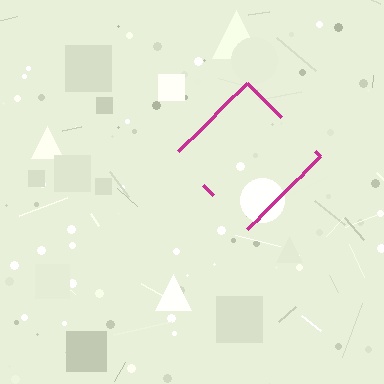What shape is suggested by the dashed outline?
The dashed outline suggests a diamond.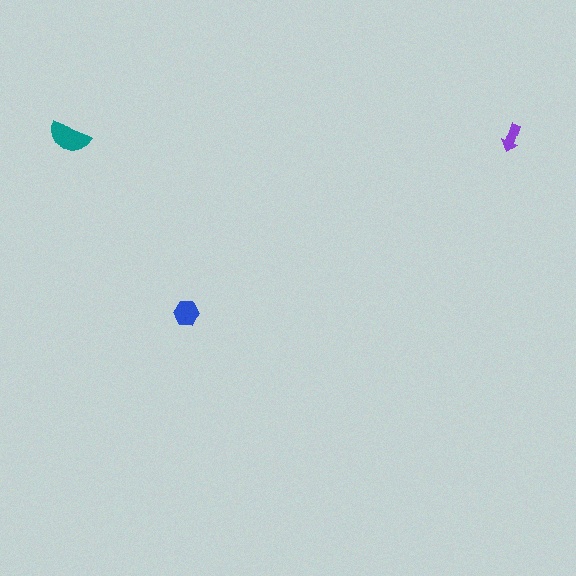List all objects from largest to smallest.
The teal semicircle, the blue hexagon, the purple arrow.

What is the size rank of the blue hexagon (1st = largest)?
2nd.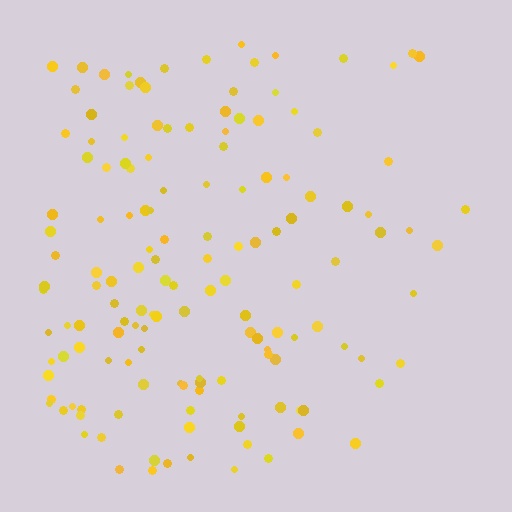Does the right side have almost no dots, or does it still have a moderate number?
Still a moderate number, just noticeably fewer than the left.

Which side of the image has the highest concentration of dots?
The left.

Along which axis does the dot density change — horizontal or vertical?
Horizontal.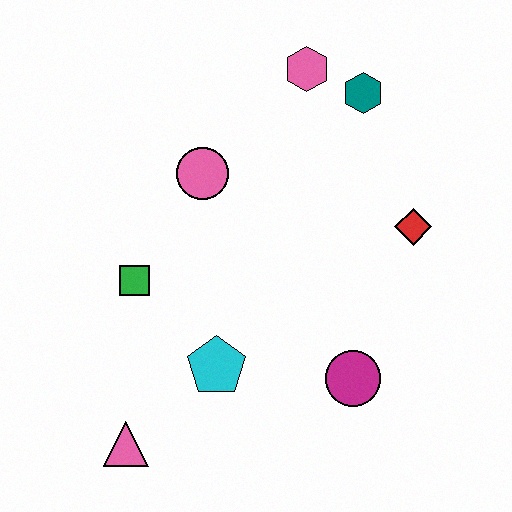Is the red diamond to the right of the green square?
Yes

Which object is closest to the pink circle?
The green square is closest to the pink circle.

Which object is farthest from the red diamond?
The pink triangle is farthest from the red diamond.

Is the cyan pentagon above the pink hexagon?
No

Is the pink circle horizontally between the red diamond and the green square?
Yes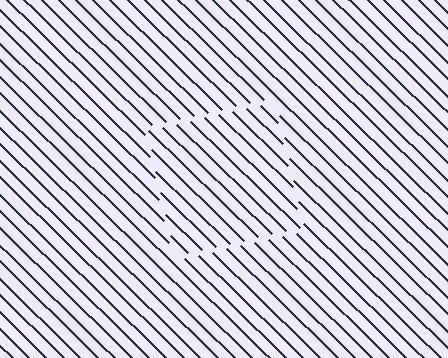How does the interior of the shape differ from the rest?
The interior of the shape contains the same grating, shifted by half a period — the contour is defined by the phase discontinuity where line-ends from the inner and outer gratings abut.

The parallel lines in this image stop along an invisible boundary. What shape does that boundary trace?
An illusory square. The interior of the shape contains the same grating, shifted by half a period — the contour is defined by the phase discontinuity where line-ends from the inner and outer gratings abut.